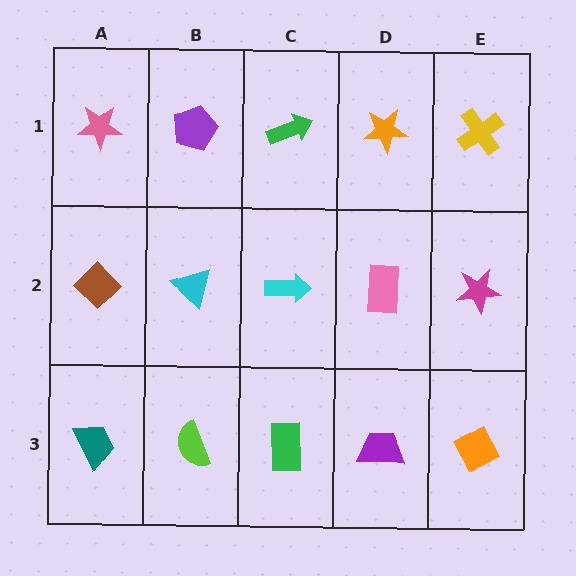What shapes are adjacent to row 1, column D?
A pink rectangle (row 2, column D), a green arrow (row 1, column C), a yellow cross (row 1, column E).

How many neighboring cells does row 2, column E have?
3.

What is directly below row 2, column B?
A lime semicircle.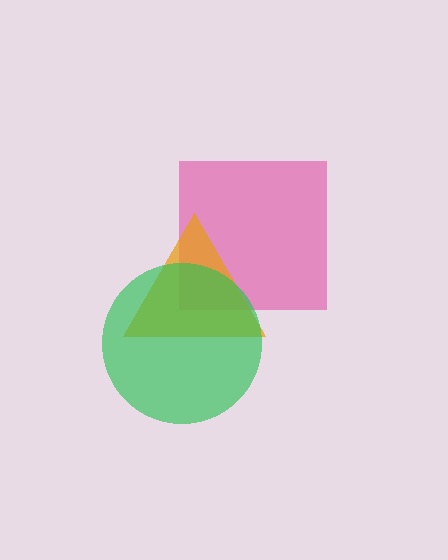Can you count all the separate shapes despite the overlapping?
Yes, there are 3 separate shapes.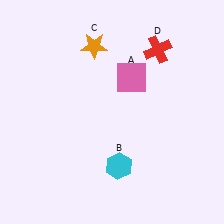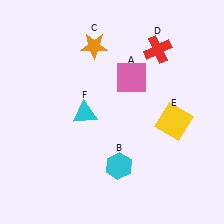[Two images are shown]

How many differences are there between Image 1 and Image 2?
There are 2 differences between the two images.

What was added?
A yellow square (E), a cyan triangle (F) were added in Image 2.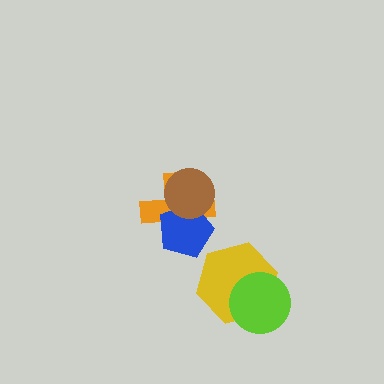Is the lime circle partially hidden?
No, no other shape covers it.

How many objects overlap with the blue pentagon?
2 objects overlap with the blue pentagon.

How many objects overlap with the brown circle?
2 objects overlap with the brown circle.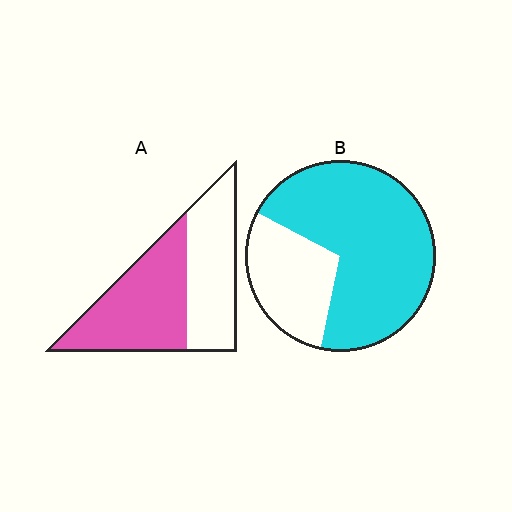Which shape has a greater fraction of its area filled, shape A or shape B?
Shape B.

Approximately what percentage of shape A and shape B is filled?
A is approximately 55% and B is approximately 70%.